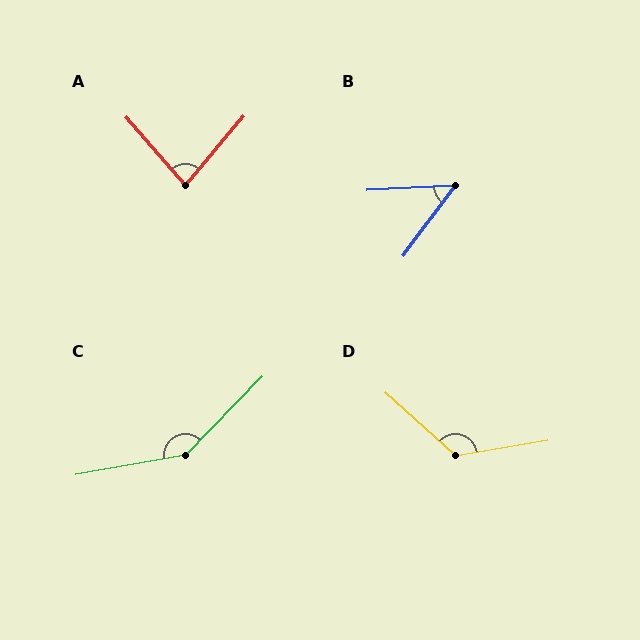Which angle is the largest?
C, at approximately 144 degrees.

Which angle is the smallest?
B, at approximately 51 degrees.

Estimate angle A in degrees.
Approximately 81 degrees.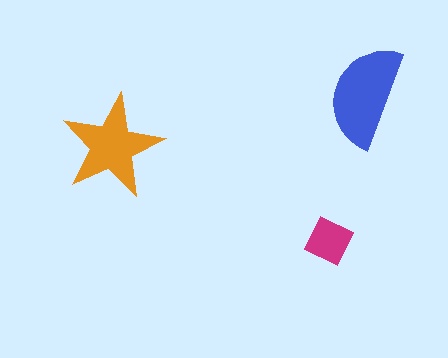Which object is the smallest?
The magenta diamond.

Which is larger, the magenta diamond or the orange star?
The orange star.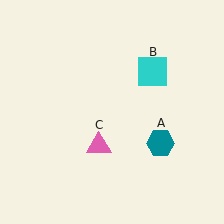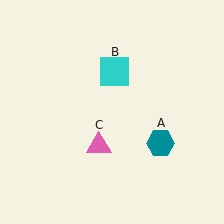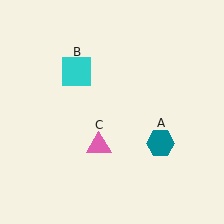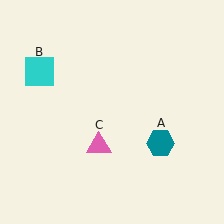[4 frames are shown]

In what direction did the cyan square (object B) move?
The cyan square (object B) moved left.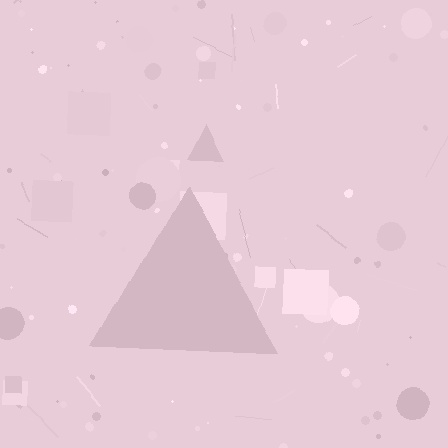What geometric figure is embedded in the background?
A triangle is embedded in the background.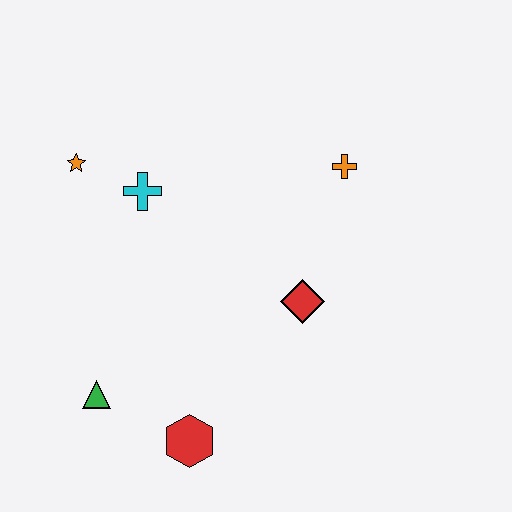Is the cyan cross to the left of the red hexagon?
Yes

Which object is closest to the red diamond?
The orange cross is closest to the red diamond.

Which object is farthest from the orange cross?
The green triangle is farthest from the orange cross.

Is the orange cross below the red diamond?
No